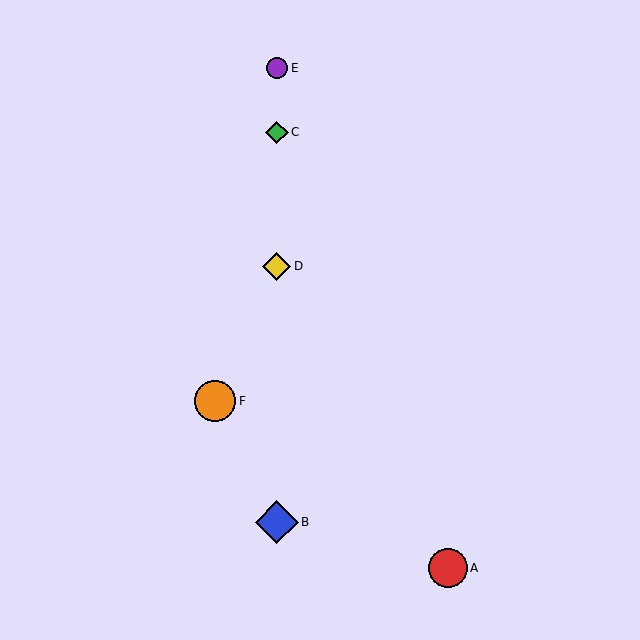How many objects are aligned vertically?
4 objects (B, C, D, E) are aligned vertically.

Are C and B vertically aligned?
Yes, both are at x≈277.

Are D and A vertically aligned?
No, D is at x≈277 and A is at x≈448.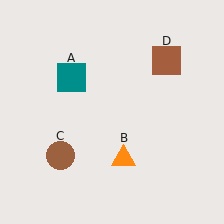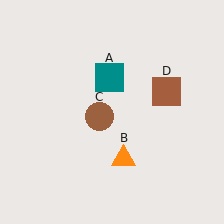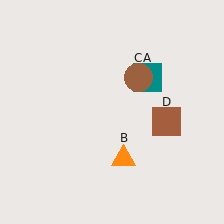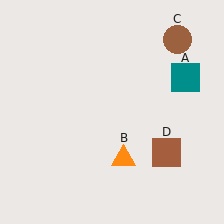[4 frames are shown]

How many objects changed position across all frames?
3 objects changed position: teal square (object A), brown circle (object C), brown square (object D).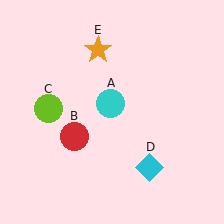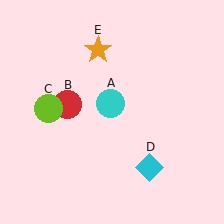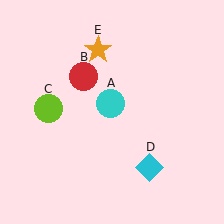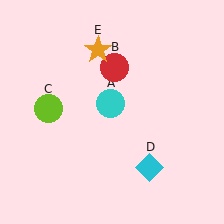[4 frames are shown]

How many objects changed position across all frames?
1 object changed position: red circle (object B).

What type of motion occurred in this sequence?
The red circle (object B) rotated clockwise around the center of the scene.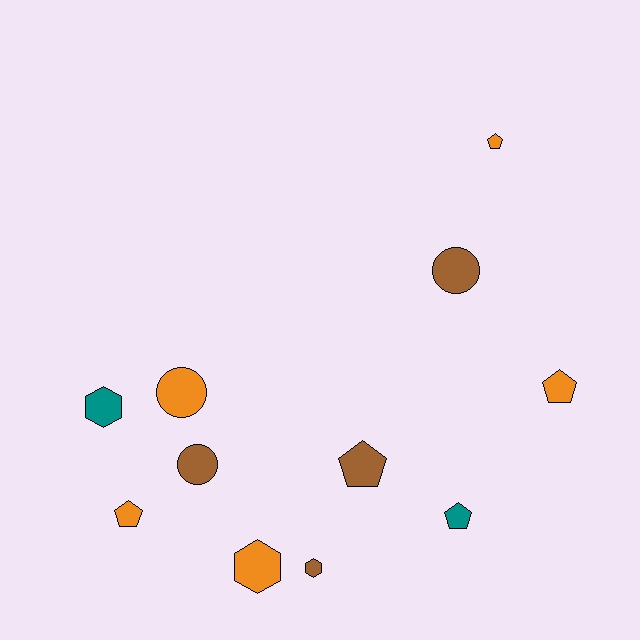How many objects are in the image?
There are 11 objects.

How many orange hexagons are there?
There is 1 orange hexagon.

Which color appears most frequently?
Orange, with 5 objects.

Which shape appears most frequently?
Pentagon, with 5 objects.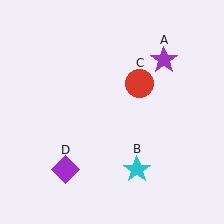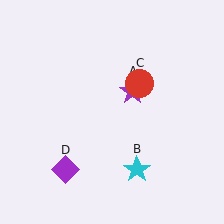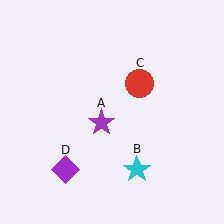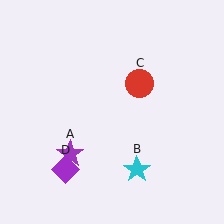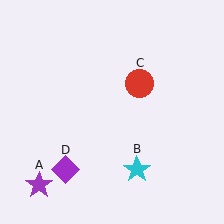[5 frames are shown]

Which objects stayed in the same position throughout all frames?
Cyan star (object B) and red circle (object C) and purple diamond (object D) remained stationary.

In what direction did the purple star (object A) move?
The purple star (object A) moved down and to the left.